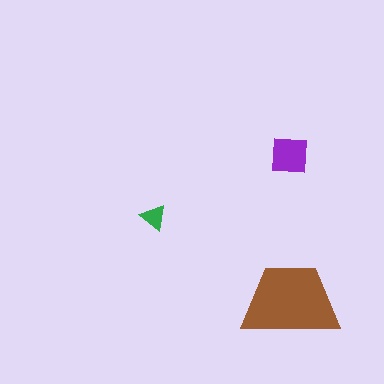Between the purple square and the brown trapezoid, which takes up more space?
The brown trapezoid.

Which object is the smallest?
The green triangle.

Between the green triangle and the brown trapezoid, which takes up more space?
The brown trapezoid.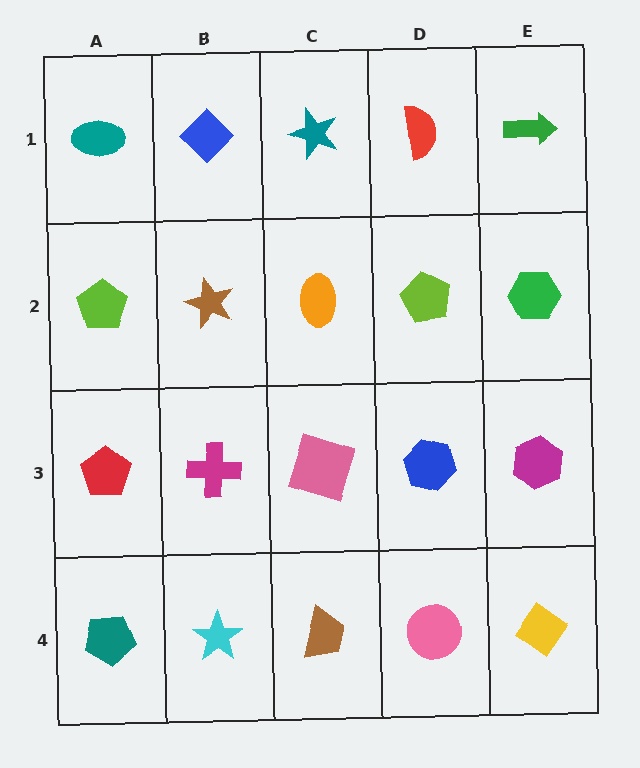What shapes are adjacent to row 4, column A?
A red pentagon (row 3, column A), a cyan star (row 4, column B).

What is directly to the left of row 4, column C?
A cyan star.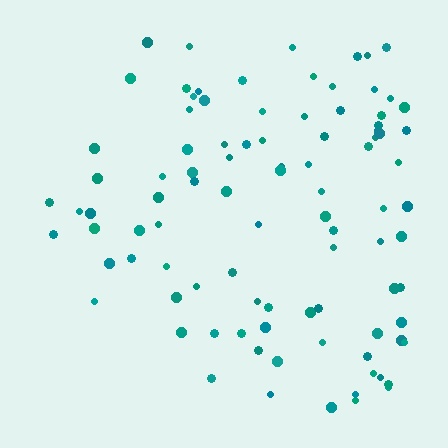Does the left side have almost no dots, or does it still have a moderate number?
Still a moderate number, just noticeably fewer than the right.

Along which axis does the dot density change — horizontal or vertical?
Horizontal.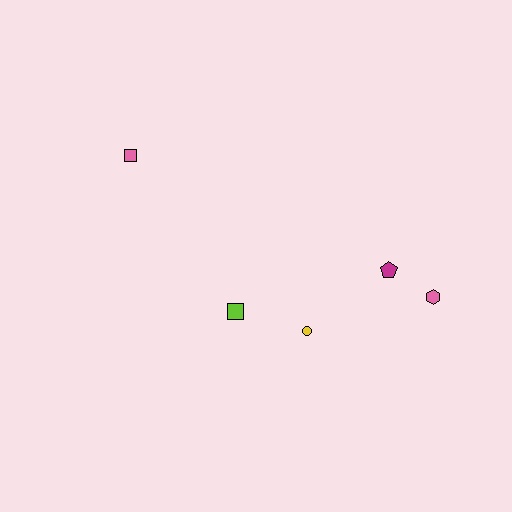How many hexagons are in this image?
There is 1 hexagon.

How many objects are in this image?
There are 5 objects.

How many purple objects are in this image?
There are no purple objects.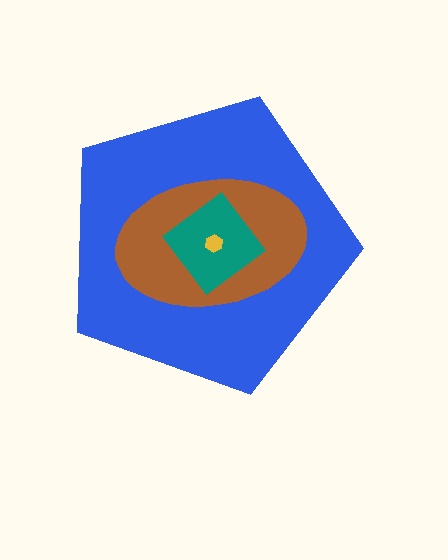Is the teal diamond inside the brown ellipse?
Yes.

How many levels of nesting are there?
4.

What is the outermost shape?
The blue pentagon.